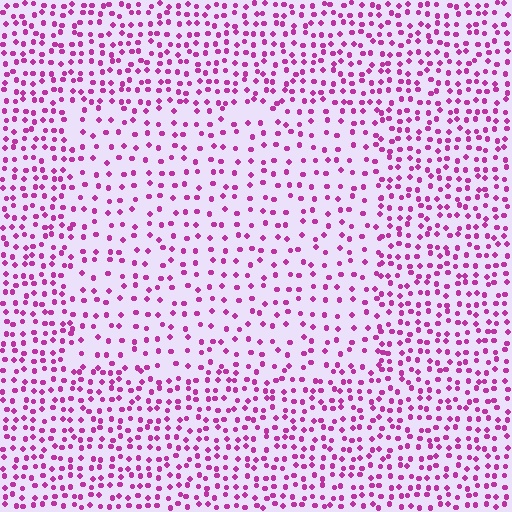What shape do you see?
I see a rectangle.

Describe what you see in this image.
The image contains small magenta elements arranged at two different densities. A rectangle-shaped region is visible where the elements are less densely packed than the surrounding area.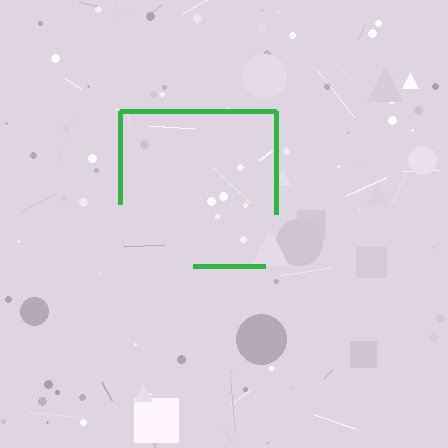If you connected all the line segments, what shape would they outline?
They would outline a square.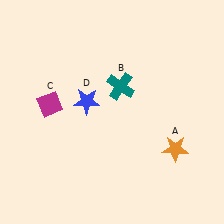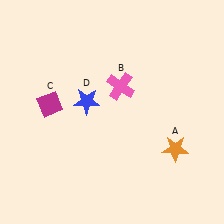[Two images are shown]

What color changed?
The cross (B) changed from teal in Image 1 to pink in Image 2.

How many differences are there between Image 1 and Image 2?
There is 1 difference between the two images.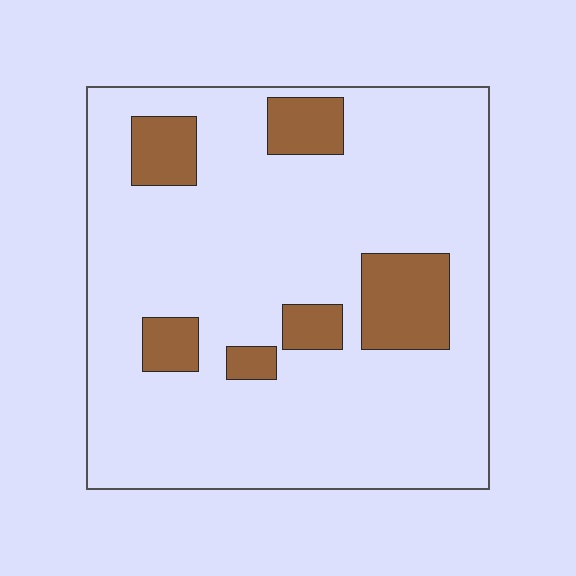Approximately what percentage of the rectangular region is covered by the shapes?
Approximately 15%.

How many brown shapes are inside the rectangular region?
6.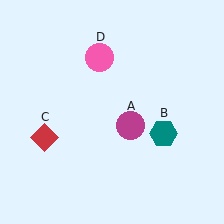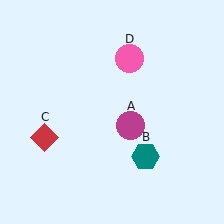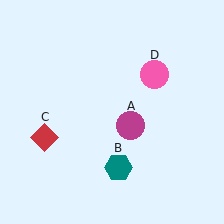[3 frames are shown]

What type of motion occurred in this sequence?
The teal hexagon (object B), pink circle (object D) rotated clockwise around the center of the scene.